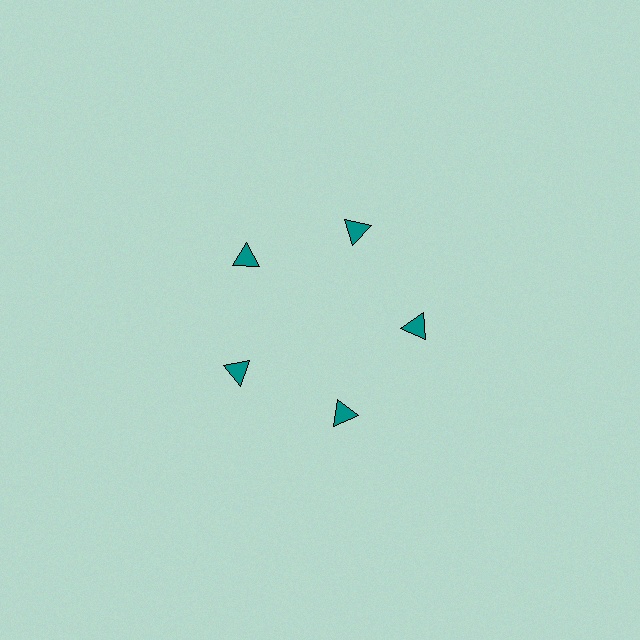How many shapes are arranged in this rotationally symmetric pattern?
There are 5 shapes, arranged in 5 groups of 1.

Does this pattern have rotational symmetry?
Yes, this pattern has 5-fold rotational symmetry. It looks the same after rotating 72 degrees around the center.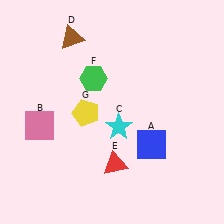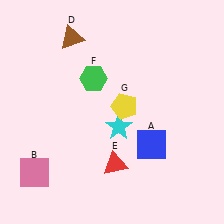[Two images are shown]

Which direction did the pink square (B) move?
The pink square (B) moved down.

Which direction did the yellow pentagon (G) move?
The yellow pentagon (G) moved right.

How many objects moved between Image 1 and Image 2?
2 objects moved between the two images.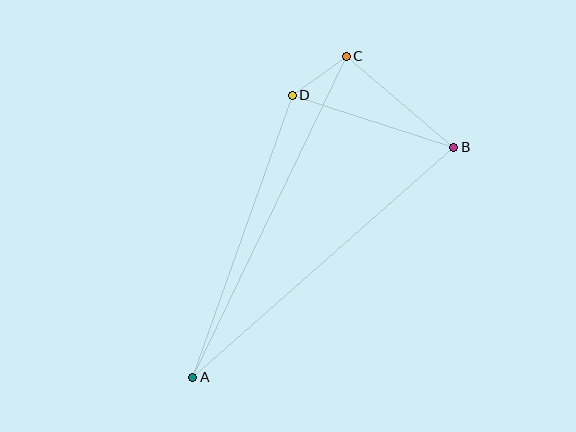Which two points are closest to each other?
Points C and D are closest to each other.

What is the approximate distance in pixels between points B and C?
The distance between B and C is approximately 141 pixels.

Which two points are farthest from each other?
Points A and C are farthest from each other.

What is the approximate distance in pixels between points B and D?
The distance between B and D is approximately 170 pixels.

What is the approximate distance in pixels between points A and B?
The distance between A and B is approximately 348 pixels.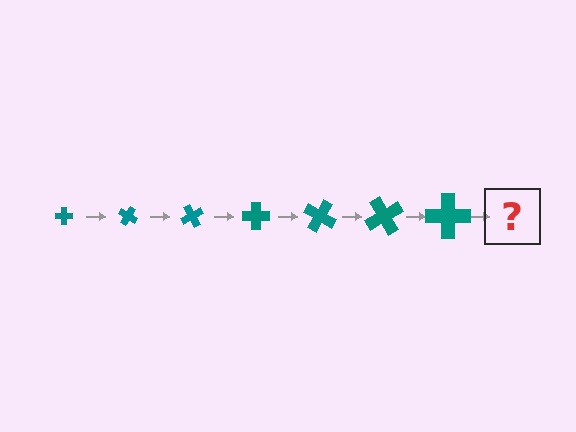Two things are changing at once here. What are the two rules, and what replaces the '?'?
The two rules are that the cross grows larger each step and it rotates 30 degrees each step. The '?' should be a cross, larger than the previous one and rotated 210 degrees from the start.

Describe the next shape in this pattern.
It should be a cross, larger than the previous one and rotated 210 degrees from the start.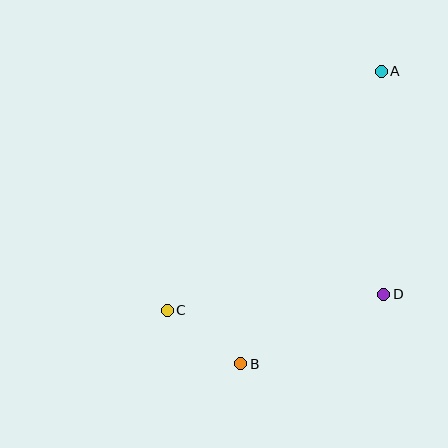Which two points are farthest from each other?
Points A and B are farthest from each other.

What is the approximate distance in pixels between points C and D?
The distance between C and D is approximately 217 pixels.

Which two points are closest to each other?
Points B and C are closest to each other.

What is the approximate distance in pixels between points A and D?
The distance between A and D is approximately 223 pixels.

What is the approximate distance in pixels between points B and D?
The distance between B and D is approximately 159 pixels.